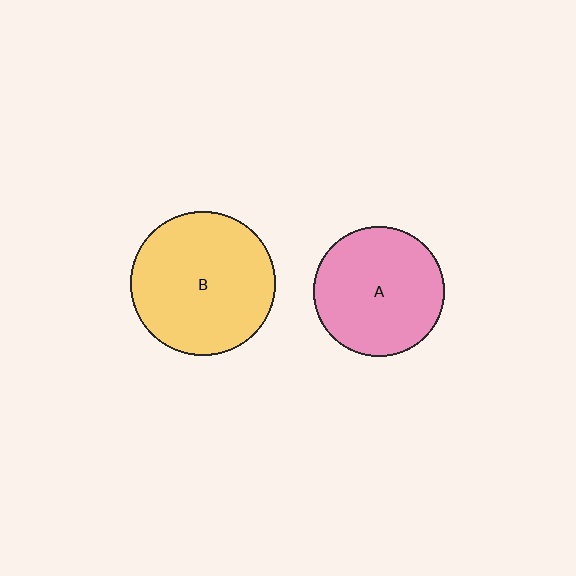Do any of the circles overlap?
No, none of the circles overlap.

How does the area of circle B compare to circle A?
Approximately 1.2 times.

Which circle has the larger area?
Circle B (yellow).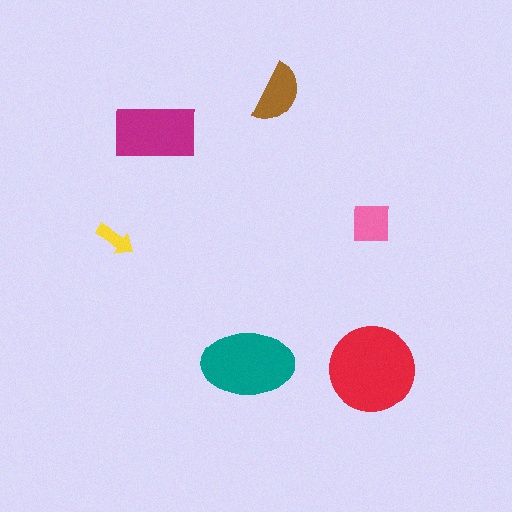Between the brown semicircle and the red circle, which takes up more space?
The red circle.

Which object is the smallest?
The yellow arrow.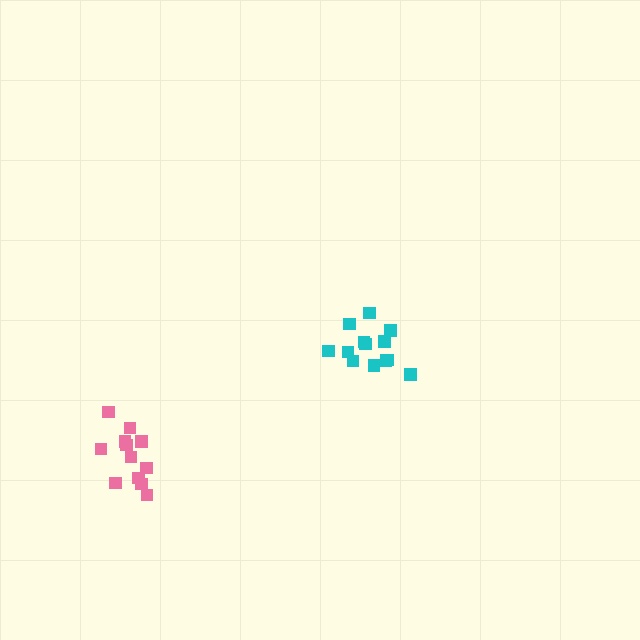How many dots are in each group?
Group 1: 12 dots, Group 2: 13 dots (25 total).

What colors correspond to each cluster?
The clusters are colored: pink, cyan.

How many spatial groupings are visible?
There are 2 spatial groupings.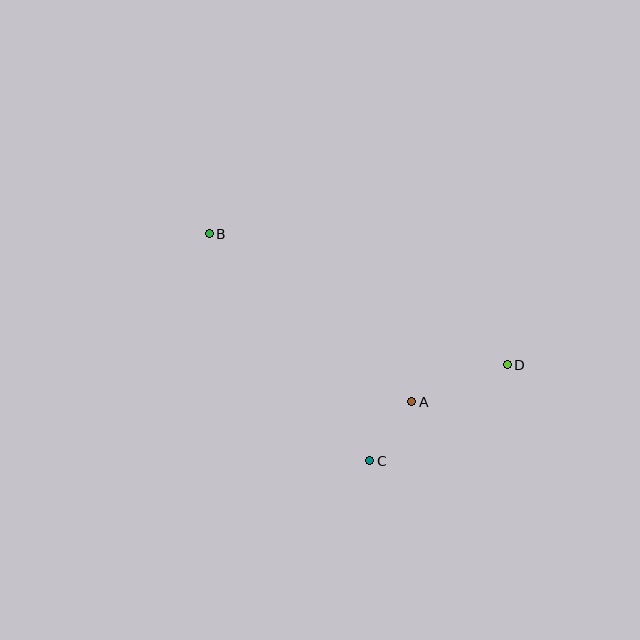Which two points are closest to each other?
Points A and C are closest to each other.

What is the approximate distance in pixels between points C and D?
The distance between C and D is approximately 168 pixels.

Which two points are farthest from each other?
Points B and D are farthest from each other.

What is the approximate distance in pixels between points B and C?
The distance between B and C is approximately 278 pixels.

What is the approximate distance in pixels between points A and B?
The distance between A and B is approximately 263 pixels.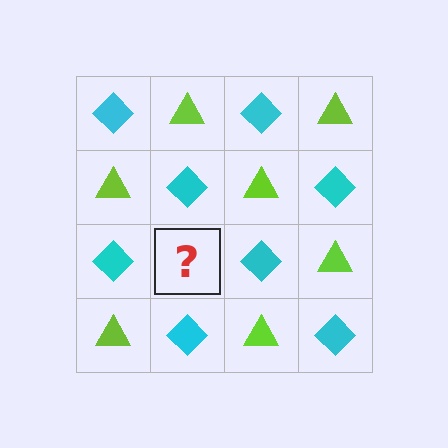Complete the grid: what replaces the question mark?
The question mark should be replaced with a lime triangle.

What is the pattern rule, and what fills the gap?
The rule is that it alternates cyan diamond and lime triangle in a checkerboard pattern. The gap should be filled with a lime triangle.